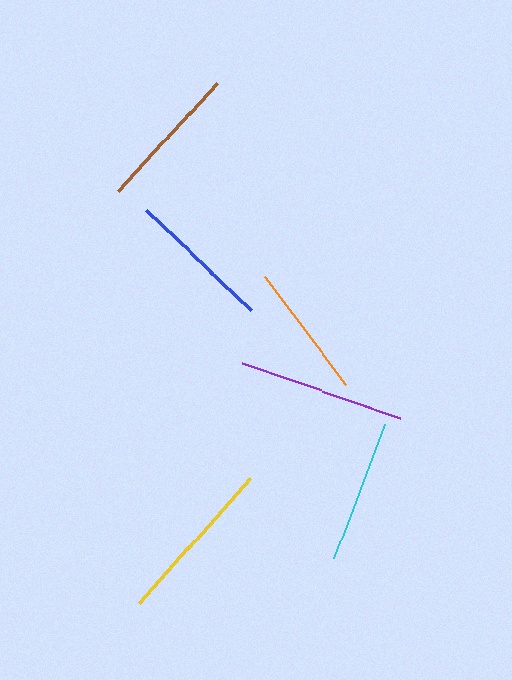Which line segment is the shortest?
The orange line is the shortest at approximately 134 pixels.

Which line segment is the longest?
The purple line is the longest at approximately 167 pixels.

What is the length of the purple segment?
The purple segment is approximately 167 pixels long.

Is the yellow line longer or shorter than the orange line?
The yellow line is longer than the orange line.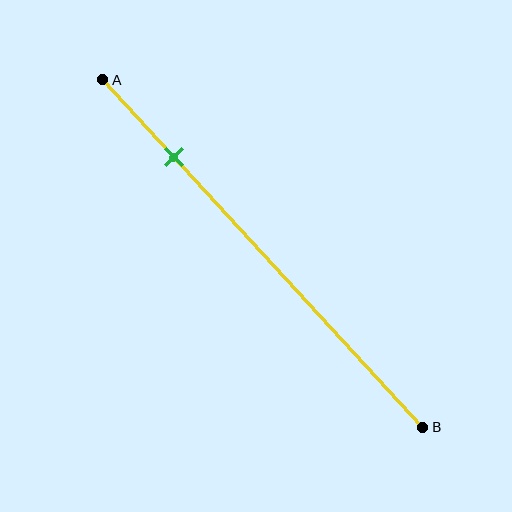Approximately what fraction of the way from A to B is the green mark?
The green mark is approximately 20% of the way from A to B.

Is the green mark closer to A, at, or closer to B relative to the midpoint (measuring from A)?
The green mark is closer to point A than the midpoint of segment AB.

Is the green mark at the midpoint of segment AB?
No, the mark is at about 20% from A, not at the 50% midpoint.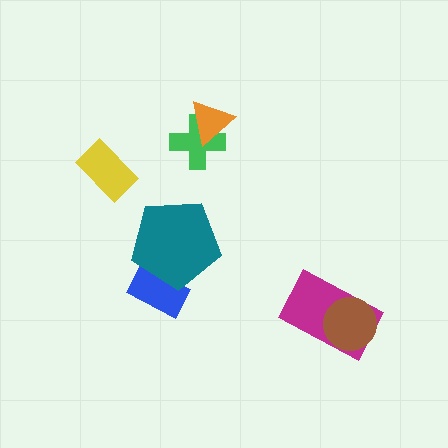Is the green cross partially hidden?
Yes, it is partially covered by another shape.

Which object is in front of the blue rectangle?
The teal pentagon is in front of the blue rectangle.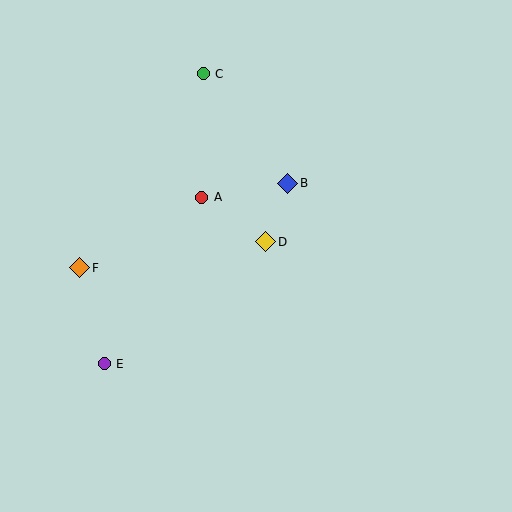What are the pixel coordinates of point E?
Point E is at (104, 364).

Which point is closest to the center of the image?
Point D at (266, 242) is closest to the center.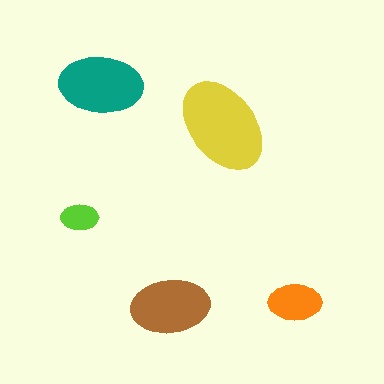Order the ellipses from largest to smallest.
the yellow one, the teal one, the brown one, the orange one, the lime one.